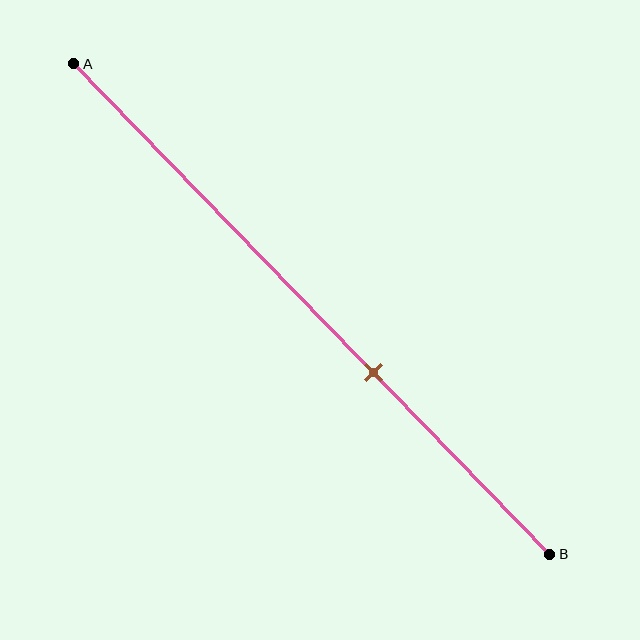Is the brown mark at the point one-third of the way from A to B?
No, the mark is at about 65% from A, not at the 33% one-third point.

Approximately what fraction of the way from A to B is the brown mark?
The brown mark is approximately 65% of the way from A to B.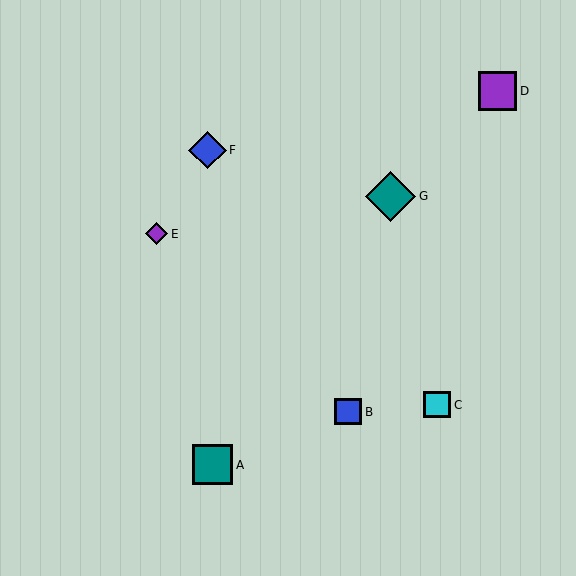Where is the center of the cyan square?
The center of the cyan square is at (437, 405).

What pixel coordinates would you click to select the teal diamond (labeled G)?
Click at (391, 196) to select the teal diamond G.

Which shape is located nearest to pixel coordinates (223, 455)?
The teal square (labeled A) at (213, 465) is nearest to that location.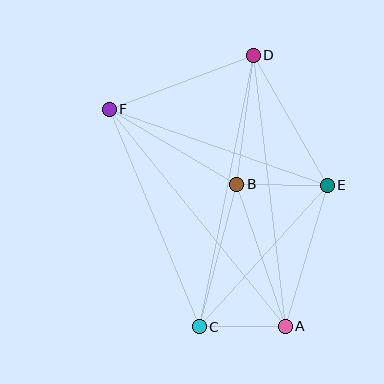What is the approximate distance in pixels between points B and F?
The distance between B and F is approximately 148 pixels.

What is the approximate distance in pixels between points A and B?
The distance between A and B is approximately 150 pixels.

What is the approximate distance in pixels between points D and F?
The distance between D and F is approximately 154 pixels.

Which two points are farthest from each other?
Points A and F are farthest from each other.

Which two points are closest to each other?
Points A and C are closest to each other.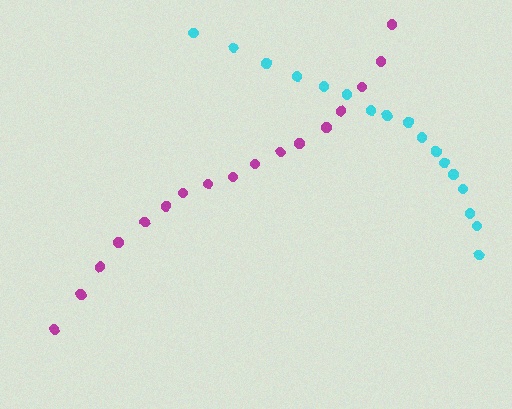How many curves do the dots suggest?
There are 2 distinct paths.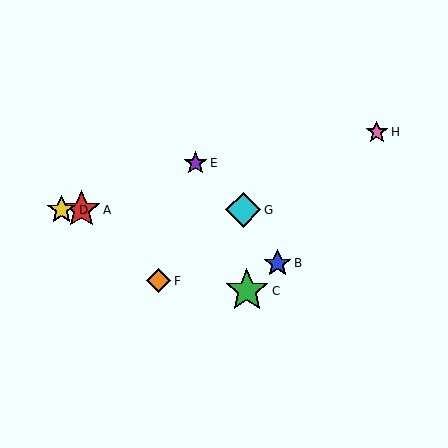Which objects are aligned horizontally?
Objects A, D, G are aligned horizontally.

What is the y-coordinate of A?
Object A is at y≈210.